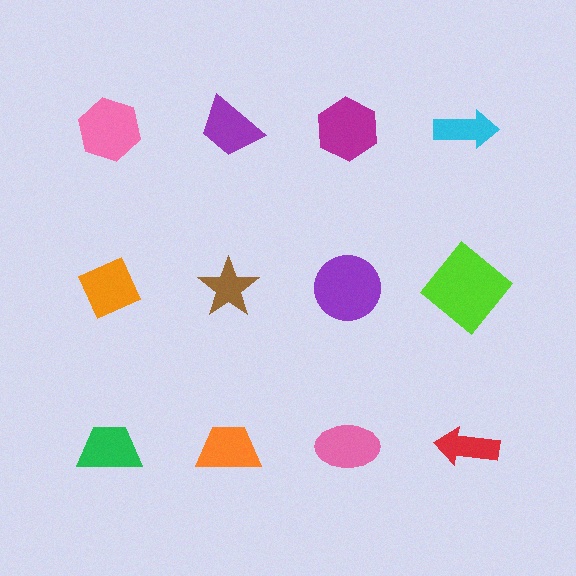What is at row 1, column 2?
A purple trapezoid.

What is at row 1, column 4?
A cyan arrow.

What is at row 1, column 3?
A magenta hexagon.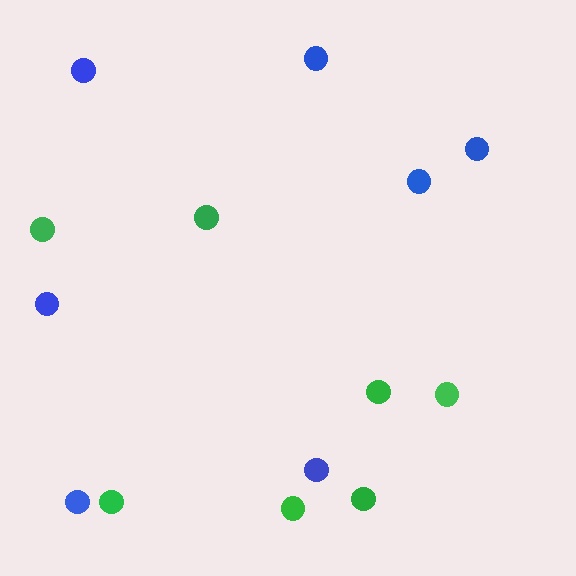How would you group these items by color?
There are 2 groups: one group of blue circles (7) and one group of green circles (7).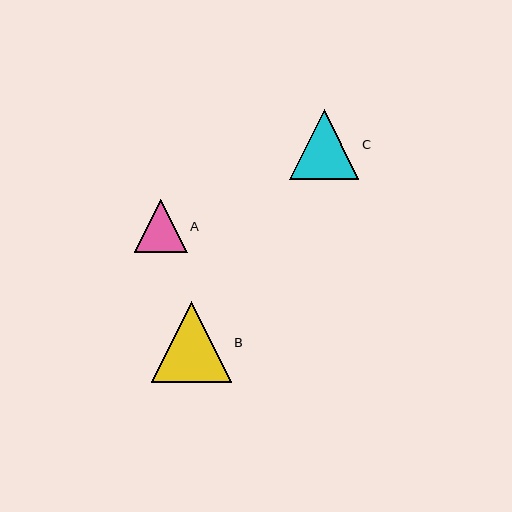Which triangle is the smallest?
Triangle A is the smallest with a size of approximately 53 pixels.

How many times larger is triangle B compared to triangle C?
Triangle B is approximately 1.2 times the size of triangle C.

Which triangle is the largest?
Triangle B is the largest with a size of approximately 80 pixels.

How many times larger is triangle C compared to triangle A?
Triangle C is approximately 1.3 times the size of triangle A.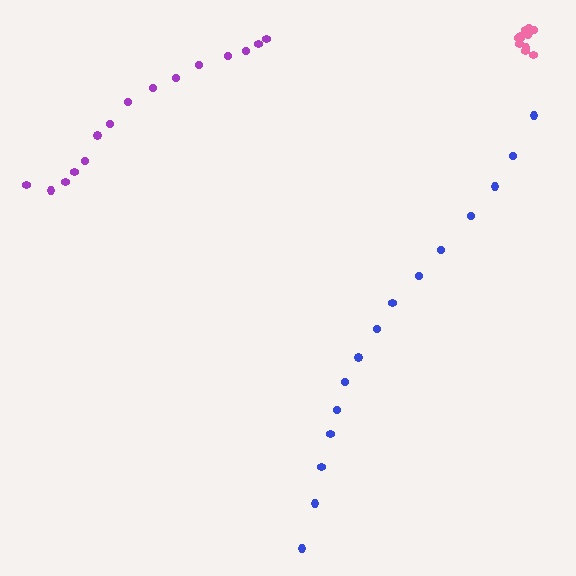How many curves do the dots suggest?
There are 3 distinct paths.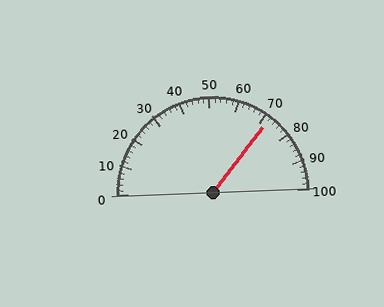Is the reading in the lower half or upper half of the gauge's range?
The reading is in the upper half of the range (0 to 100).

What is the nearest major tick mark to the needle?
The nearest major tick mark is 70.